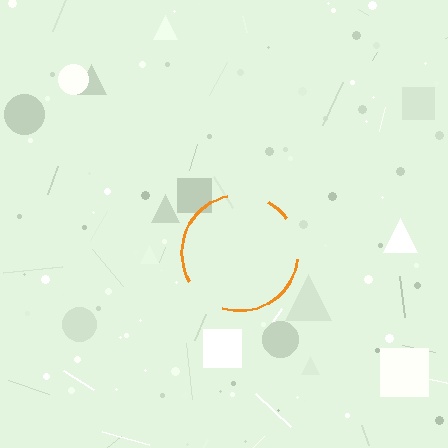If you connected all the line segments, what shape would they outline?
They would outline a circle.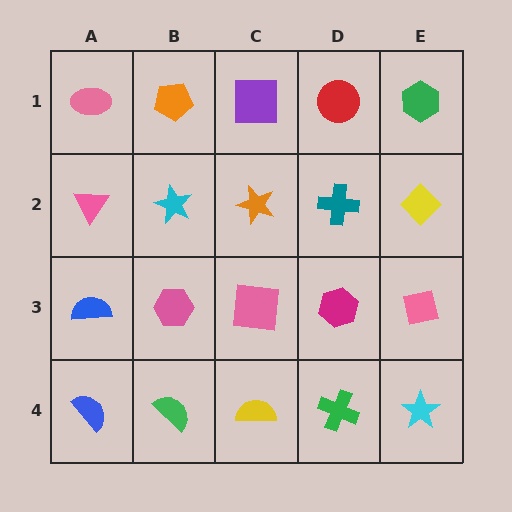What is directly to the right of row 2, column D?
A yellow diamond.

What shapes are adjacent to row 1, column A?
A pink triangle (row 2, column A), an orange pentagon (row 1, column B).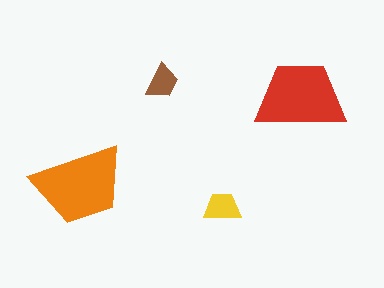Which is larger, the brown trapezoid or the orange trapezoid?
The orange one.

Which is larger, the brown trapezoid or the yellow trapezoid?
The yellow one.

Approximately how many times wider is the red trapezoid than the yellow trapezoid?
About 2.5 times wider.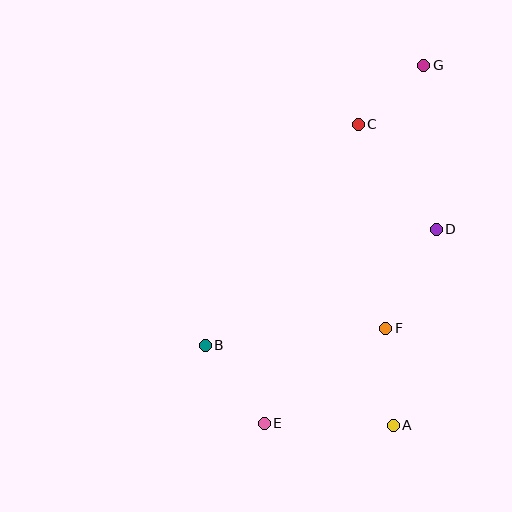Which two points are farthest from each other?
Points E and G are farthest from each other.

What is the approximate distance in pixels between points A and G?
The distance between A and G is approximately 361 pixels.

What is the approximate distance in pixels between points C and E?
The distance between C and E is approximately 314 pixels.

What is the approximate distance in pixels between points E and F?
The distance between E and F is approximately 154 pixels.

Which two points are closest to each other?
Points C and G are closest to each other.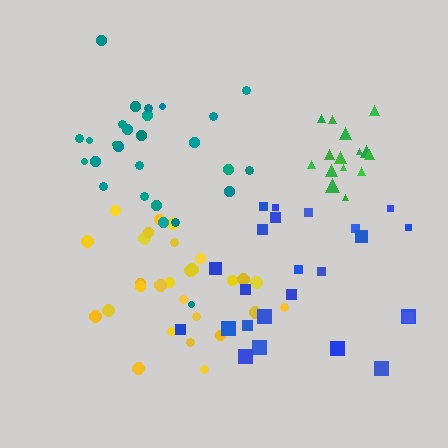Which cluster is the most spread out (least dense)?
Blue.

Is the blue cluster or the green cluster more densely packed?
Green.